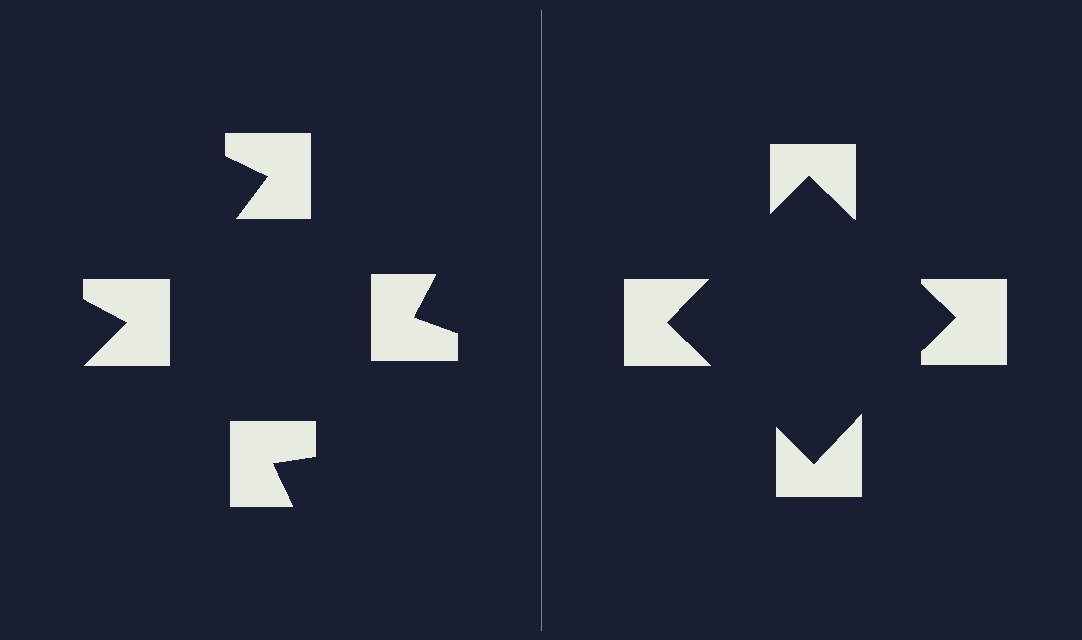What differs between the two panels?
The notched squares are positioned identically on both sides; only the wedge orientations differ. On the right they align to a square; on the left they are misaligned.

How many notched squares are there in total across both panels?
8 — 4 on each side.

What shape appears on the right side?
An illusory square.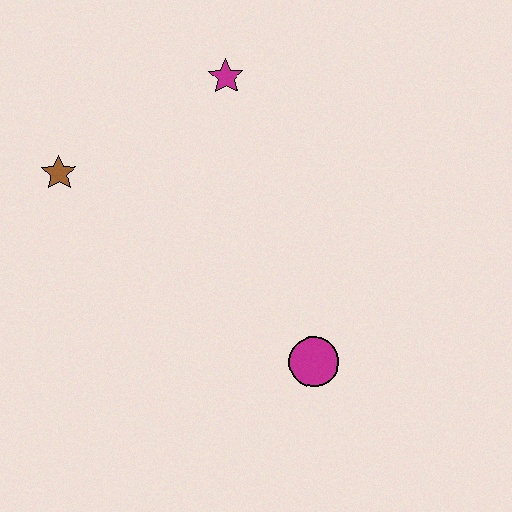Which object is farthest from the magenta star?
The magenta circle is farthest from the magenta star.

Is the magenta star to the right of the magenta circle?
No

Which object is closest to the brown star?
The magenta star is closest to the brown star.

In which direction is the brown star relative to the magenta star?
The brown star is to the left of the magenta star.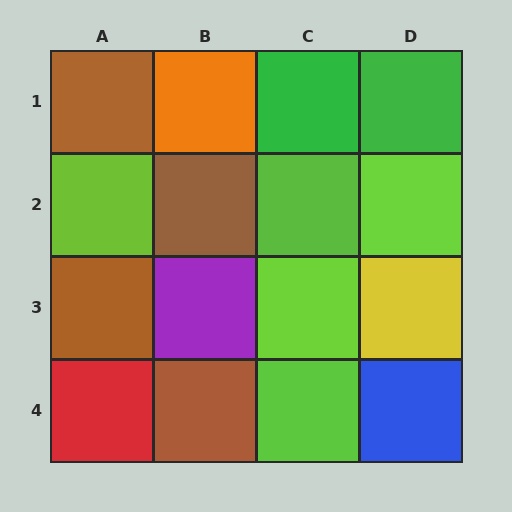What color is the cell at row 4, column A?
Red.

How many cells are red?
1 cell is red.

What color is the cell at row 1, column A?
Brown.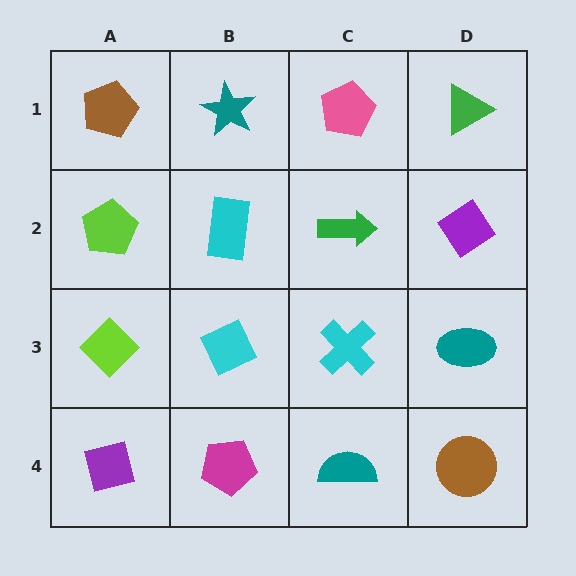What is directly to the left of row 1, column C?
A teal star.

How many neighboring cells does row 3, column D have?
3.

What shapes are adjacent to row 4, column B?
A cyan diamond (row 3, column B), a purple square (row 4, column A), a teal semicircle (row 4, column C).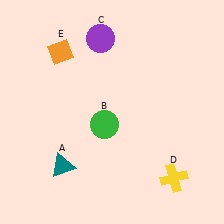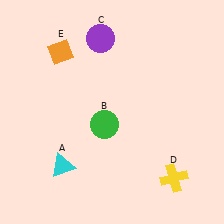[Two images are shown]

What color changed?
The triangle (A) changed from teal in Image 1 to cyan in Image 2.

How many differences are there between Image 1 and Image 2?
There is 1 difference between the two images.